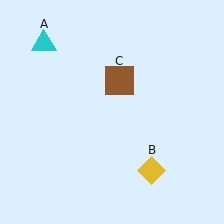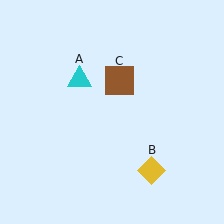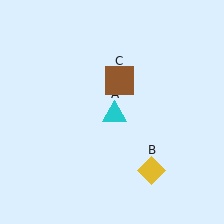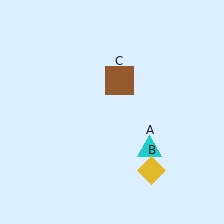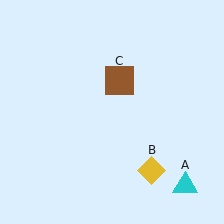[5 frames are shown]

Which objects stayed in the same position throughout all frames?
Yellow diamond (object B) and brown square (object C) remained stationary.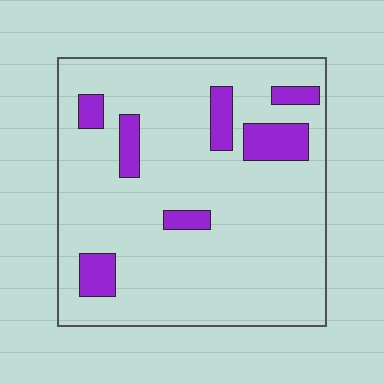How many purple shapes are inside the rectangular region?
7.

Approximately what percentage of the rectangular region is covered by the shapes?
Approximately 15%.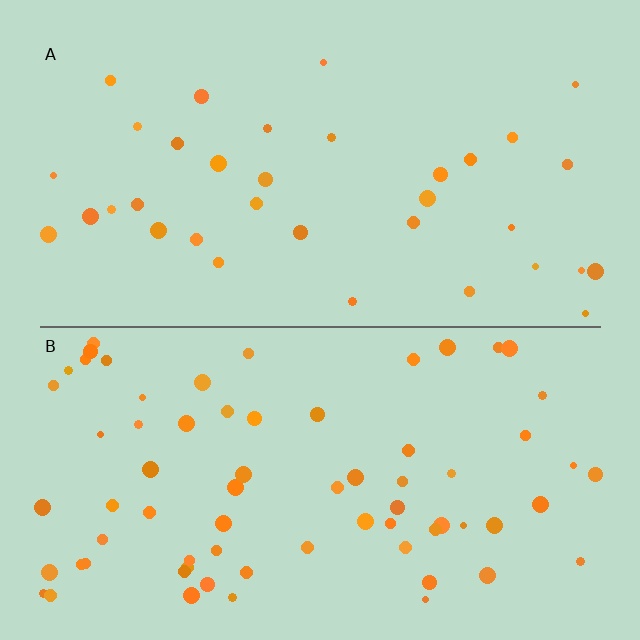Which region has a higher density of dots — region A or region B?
B (the bottom).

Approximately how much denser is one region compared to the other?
Approximately 2.0× — region B over region A.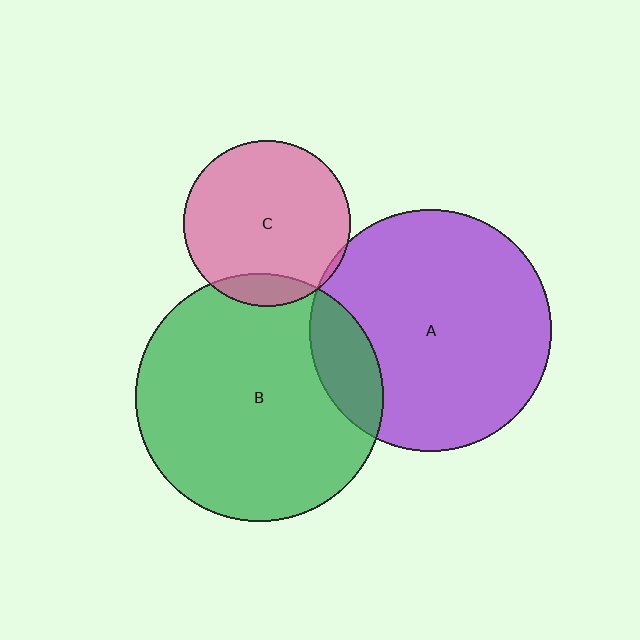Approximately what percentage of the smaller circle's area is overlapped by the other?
Approximately 10%.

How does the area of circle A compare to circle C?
Approximately 2.1 times.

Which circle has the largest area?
Circle B (green).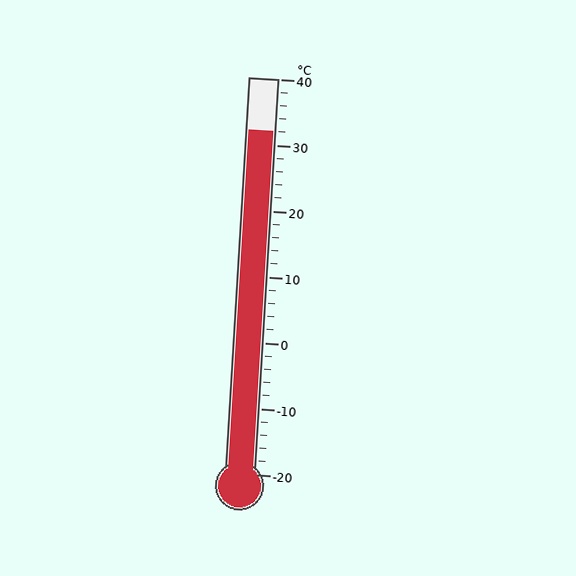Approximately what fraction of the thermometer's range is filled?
The thermometer is filled to approximately 85% of its range.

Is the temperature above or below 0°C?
The temperature is above 0°C.